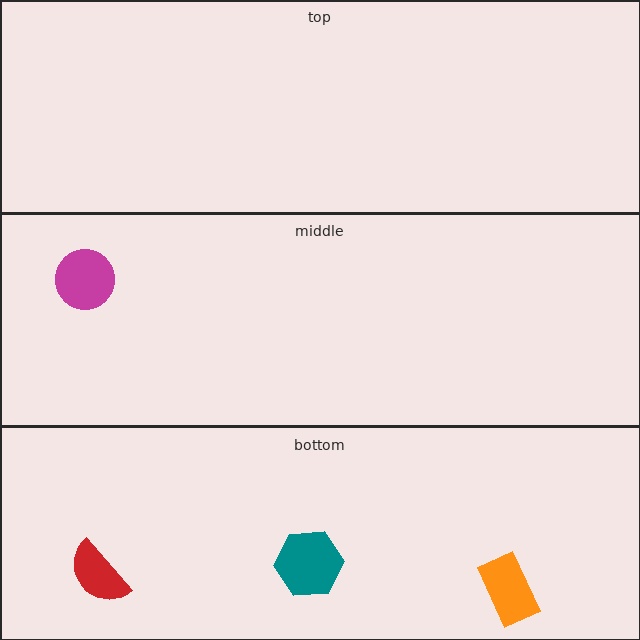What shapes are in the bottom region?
The teal hexagon, the red semicircle, the orange rectangle.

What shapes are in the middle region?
The magenta circle.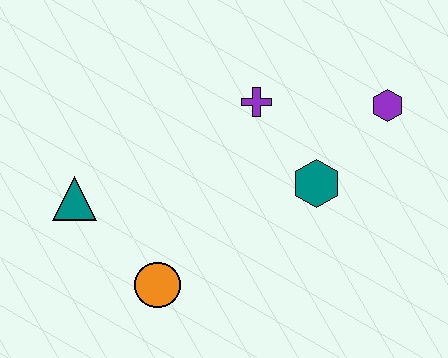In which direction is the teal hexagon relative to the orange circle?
The teal hexagon is to the right of the orange circle.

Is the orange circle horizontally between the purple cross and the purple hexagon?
No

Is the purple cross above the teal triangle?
Yes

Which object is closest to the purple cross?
The teal hexagon is closest to the purple cross.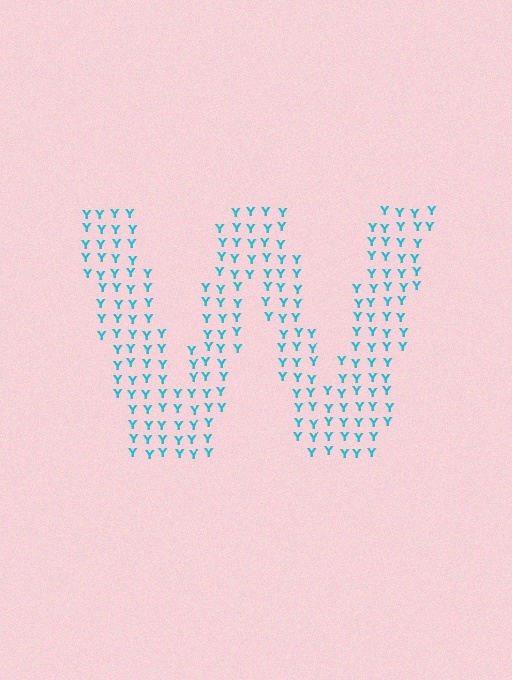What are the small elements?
The small elements are letter Y's.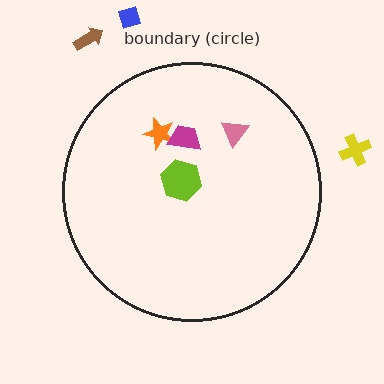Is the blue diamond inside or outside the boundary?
Outside.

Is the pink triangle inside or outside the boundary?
Inside.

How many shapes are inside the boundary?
4 inside, 3 outside.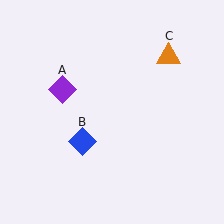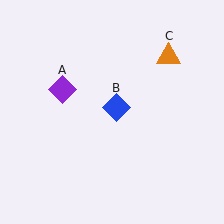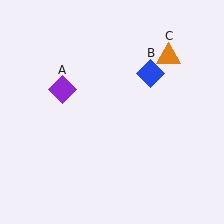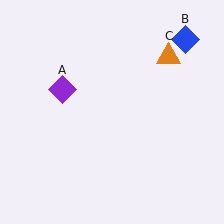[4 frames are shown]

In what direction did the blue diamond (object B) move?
The blue diamond (object B) moved up and to the right.